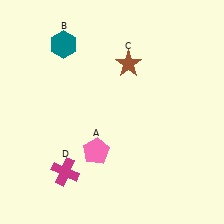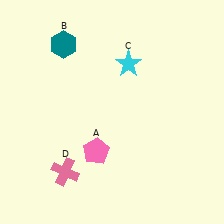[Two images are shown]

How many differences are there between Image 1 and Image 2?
There are 2 differences between the two images.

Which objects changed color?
C changed from brown to cyan. D changed from magenta to pink.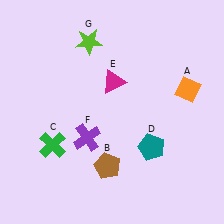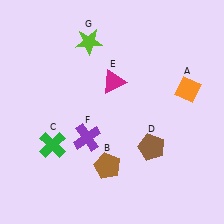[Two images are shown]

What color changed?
The pentagon (D) changed from teal in Image 1 to brown in Image 2.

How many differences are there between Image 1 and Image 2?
There is 1 difference between the two images.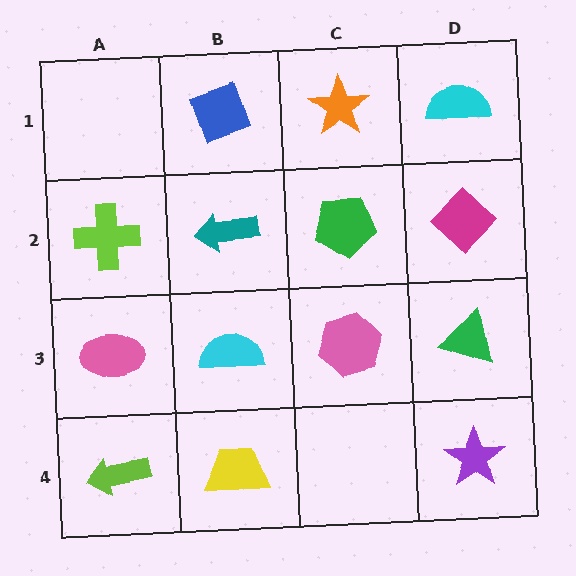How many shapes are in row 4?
3 shapes.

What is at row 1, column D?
A cyan semicircle.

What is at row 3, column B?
A cyan semicircle.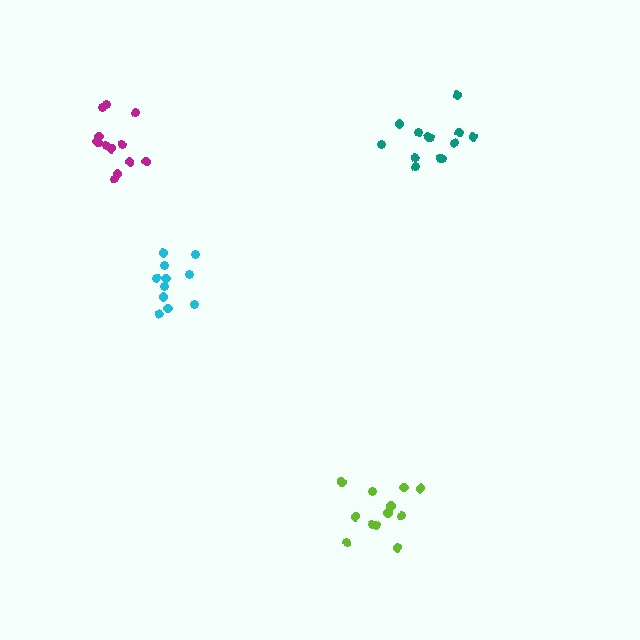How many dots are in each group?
Group 1: 11 dots, Group 2: 13 dots, Group 3: 13 dots, Group 4: 12 dots (49 total).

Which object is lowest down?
The lime cluster is bottommost.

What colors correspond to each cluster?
The clusters are colored: cyan, teal, magenta, lime.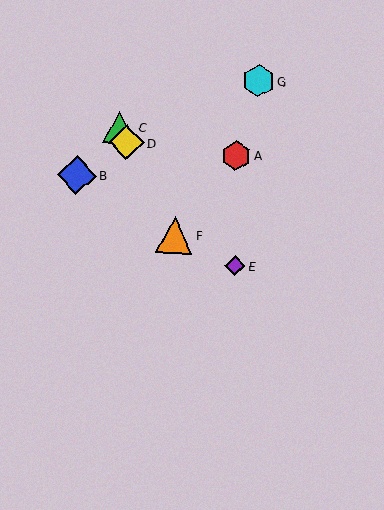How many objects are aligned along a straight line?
3 objects (C, D, F) are aligned along a straight line.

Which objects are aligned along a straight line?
Objects C, D, F are aligned along a straight line.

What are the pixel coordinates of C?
Object C is at (119, 127).